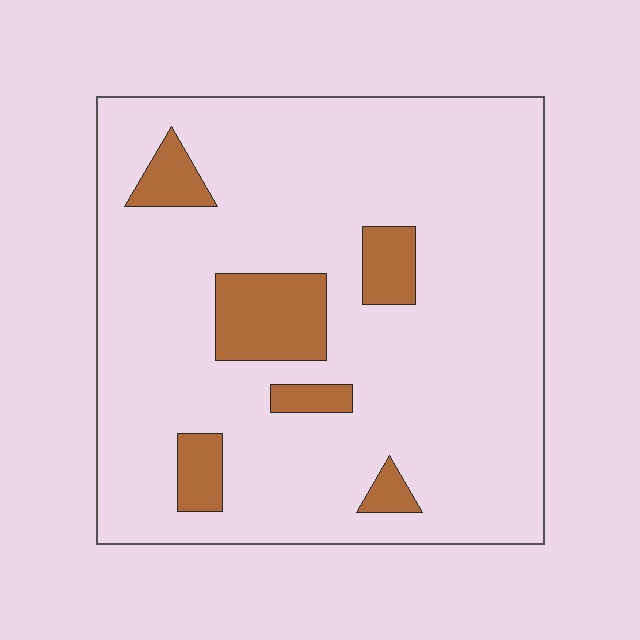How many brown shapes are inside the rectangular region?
6.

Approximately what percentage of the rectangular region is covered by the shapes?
Approximately 15%.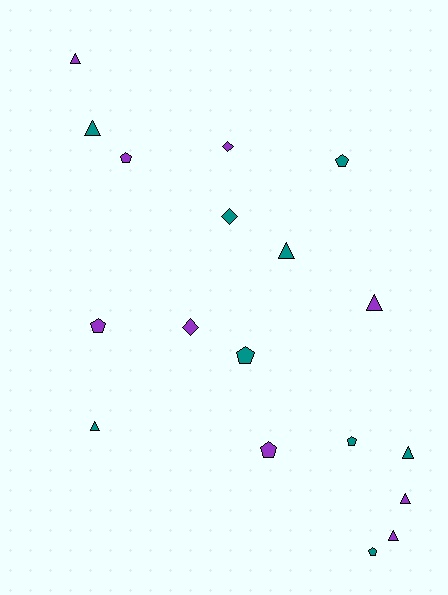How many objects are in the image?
There are 18 objects.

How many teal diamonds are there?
There is 1 teal diamond.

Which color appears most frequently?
Purple, with 9 objects.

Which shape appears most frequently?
Triangle, with 8 objects.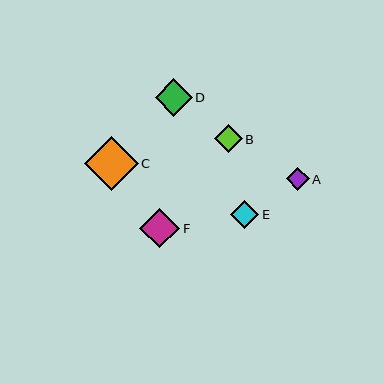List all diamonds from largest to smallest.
From largest to smallest: C, F, D, E, B, A.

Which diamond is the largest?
Diamond C is the largest with a size of approximately 54 pixels.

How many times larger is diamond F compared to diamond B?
Diamond F is approximately 1.4 times the size of diamond B.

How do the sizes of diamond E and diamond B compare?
Diamond E and diamond B are approximately the same size.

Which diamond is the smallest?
Diamond A is the smallest with a size of approximately 23 pixels.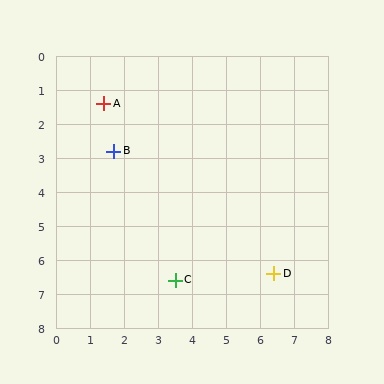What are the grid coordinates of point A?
Point A is at approximately (1.4, 1.4).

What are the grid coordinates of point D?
Point D is at approximately (6.4, 6.4).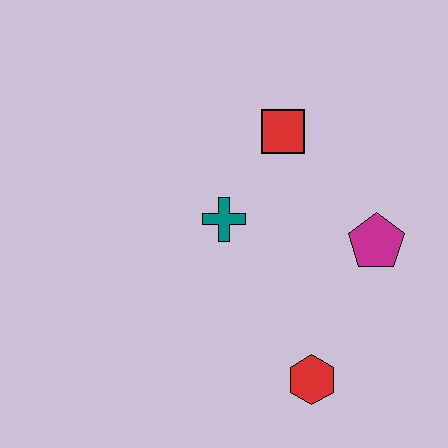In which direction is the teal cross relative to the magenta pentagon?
The teal cross is to the left of the magenta pentagon.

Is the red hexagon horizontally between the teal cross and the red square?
No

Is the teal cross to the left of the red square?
Yes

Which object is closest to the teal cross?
The red square is closest to the teal cross.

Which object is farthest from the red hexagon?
The red square is farthest from the red hexagon.